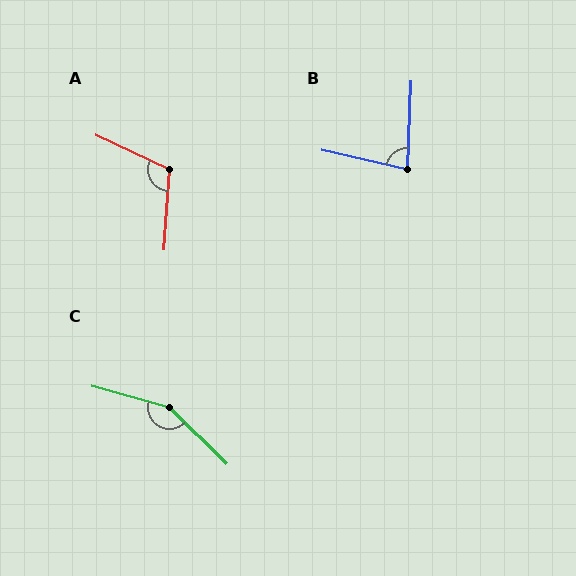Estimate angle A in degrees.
Approximately 111 degrees.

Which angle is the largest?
C, at approximately 151 degrees.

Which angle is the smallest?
B, at approximately 80 degrees.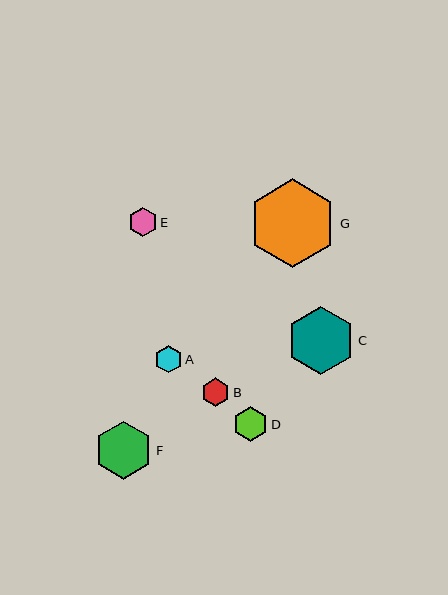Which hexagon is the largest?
Hexagon G is the largest with a size of approximately 89 pixels.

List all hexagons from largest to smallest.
From largest to smallest: G, C, F, D, E, B, A.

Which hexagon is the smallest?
Hexagon A is the smallest with a size of approximately 27 pixels.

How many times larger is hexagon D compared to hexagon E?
Hexagon D is approximately 1.2 times the size of hexagon E.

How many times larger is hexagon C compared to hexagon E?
Hexagon C is approximately 2.3 times the size of hexagon E.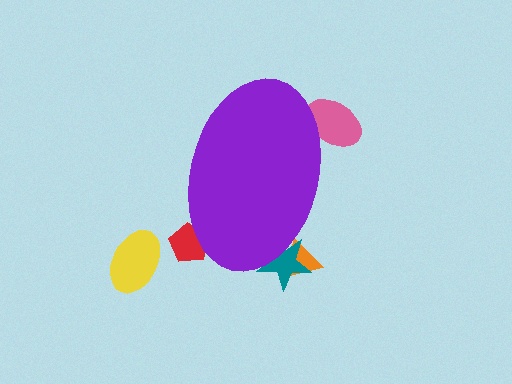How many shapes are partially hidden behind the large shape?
4 shapes are partially hidden.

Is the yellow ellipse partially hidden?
No, the yellow ellipse is fully visible.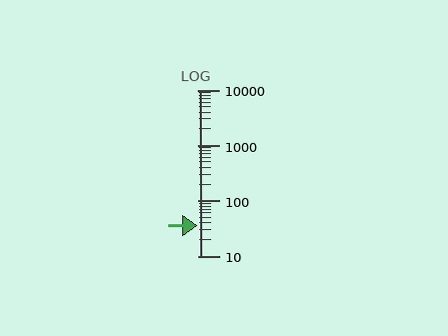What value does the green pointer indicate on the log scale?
The pointer indicates approximately 35.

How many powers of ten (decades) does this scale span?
The scale spans 3 decades, from 10 to 10000.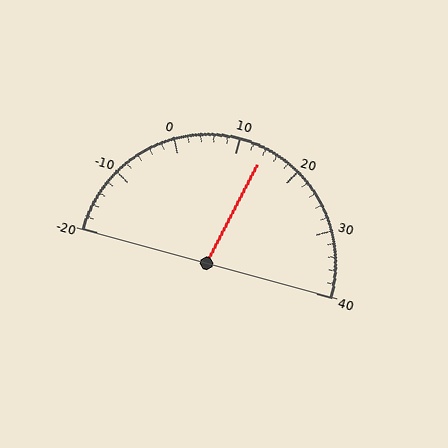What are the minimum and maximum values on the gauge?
The gauge ranges from -20 to 40.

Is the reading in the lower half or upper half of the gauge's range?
The reading is in the upper half of the range (-20 to 40).